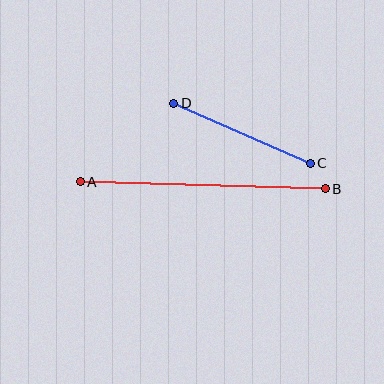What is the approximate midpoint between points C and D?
The midpoint is at approximately (242, 133) pixels.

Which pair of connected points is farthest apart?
Points A and B are farthest apart.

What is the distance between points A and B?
The distance is approximately 245 pixels.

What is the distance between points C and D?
The distance is approximately 149 pixels.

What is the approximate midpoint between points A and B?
The midpoint is at approximately (203, 185) pixels.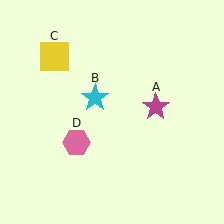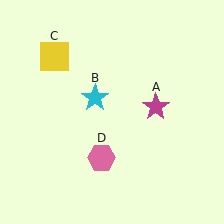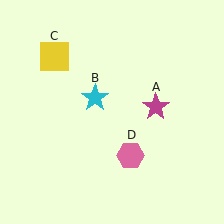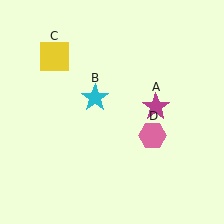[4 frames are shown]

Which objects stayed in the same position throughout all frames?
Magenta star (object A) and cyan star (object B) and yellow square (object C) remained stationary.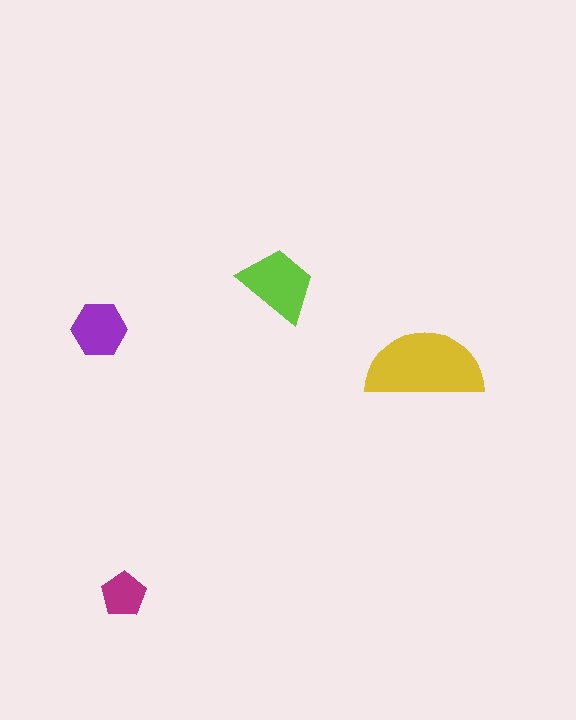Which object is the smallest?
The magenta pentagon.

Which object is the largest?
The yellow semicircle.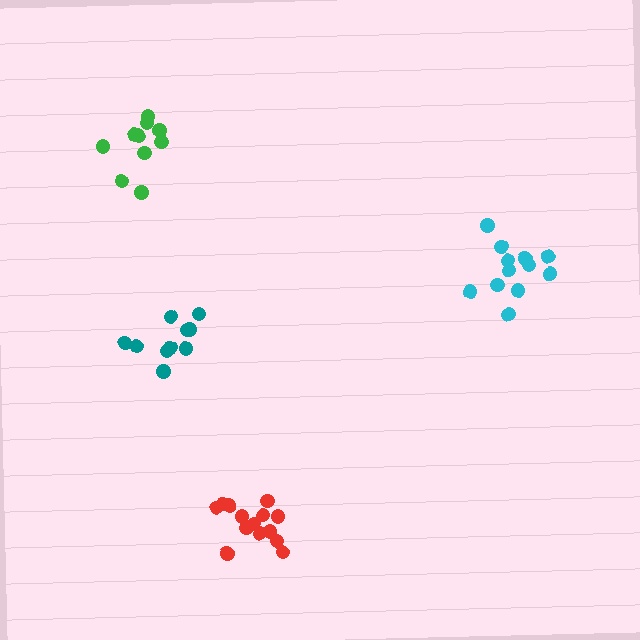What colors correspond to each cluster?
The clusters are colored: cyan, red, teal, green.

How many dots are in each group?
Group 1: 12 dots, Group 2: 14 dots, Group 3: 10 dots, Group 4: 10 dots (46 total).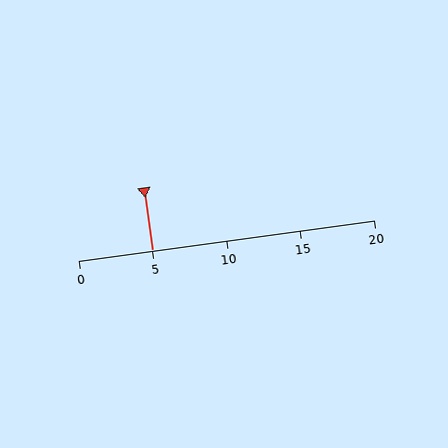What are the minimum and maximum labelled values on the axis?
The axis runs from 0 to 20.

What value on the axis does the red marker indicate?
The marker indicates approximately 5.